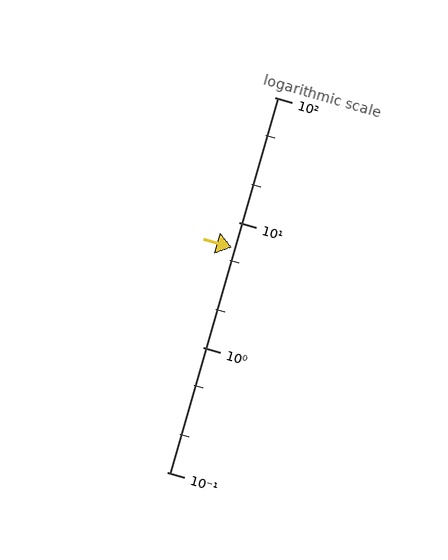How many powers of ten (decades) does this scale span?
The scale spans 3 decades, from 0.1 to 100.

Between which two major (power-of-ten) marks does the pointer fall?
The pointer is between 1 and 10.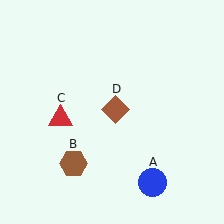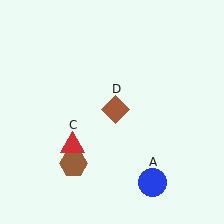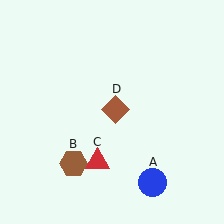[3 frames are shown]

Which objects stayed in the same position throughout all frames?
Blue circle (object A) and brown hexagon (object B) and brown diamond (object D) remained stationary.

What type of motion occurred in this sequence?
The red triangle (object C) rotated counterclockwise around the center of the scene.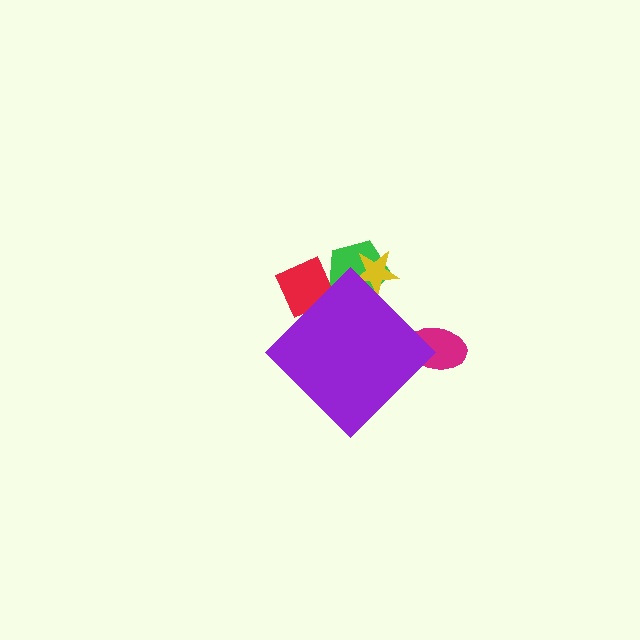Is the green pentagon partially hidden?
Yes, the green pentagon is partially hidden behind the purple diamond.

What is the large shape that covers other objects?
A purple diamond.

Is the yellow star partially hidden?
Yes, the yellow star is partially hidden behind the purple diamond.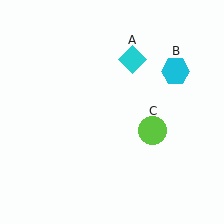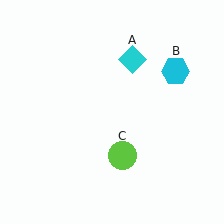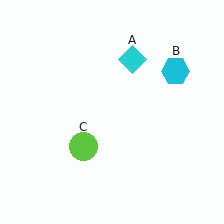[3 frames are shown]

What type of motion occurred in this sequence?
The lime circle (object C) rotated clockwise around the center of the scene.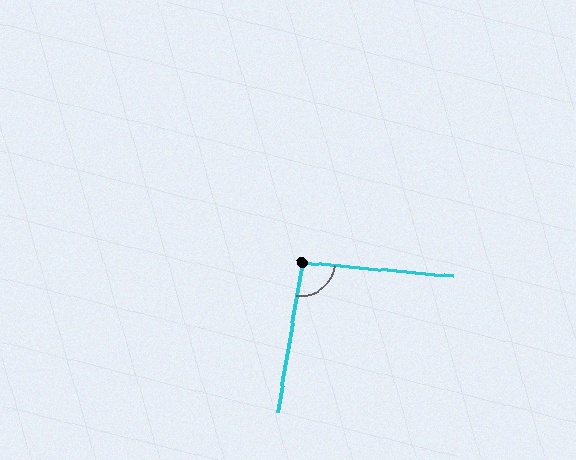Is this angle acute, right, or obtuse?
It is approximately a right angle.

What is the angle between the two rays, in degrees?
Approximately 94 degrees.